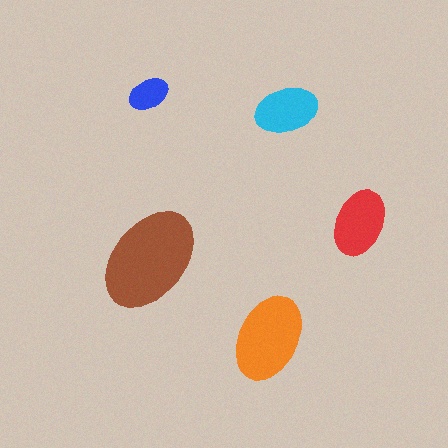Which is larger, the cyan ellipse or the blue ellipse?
The cyan one.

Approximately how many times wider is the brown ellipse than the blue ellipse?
About 2.5 times wider.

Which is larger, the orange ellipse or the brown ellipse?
The brown one.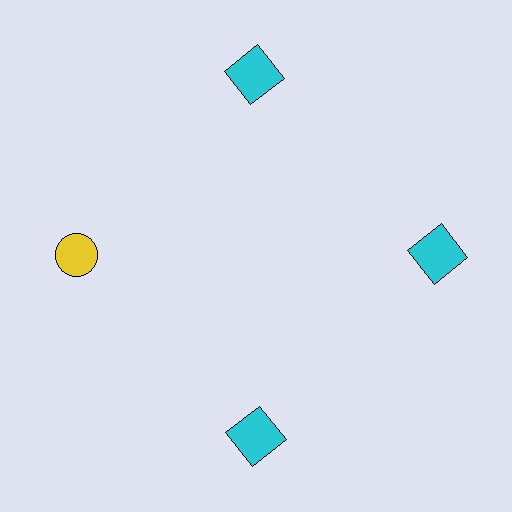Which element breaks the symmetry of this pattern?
The yellow circle at roughly the 9 o'clock position breaks the symmetry. All other shapes are cyan squares.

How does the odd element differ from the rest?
It differs in both color (yellow instead of cyan) and shape (circle instead of square).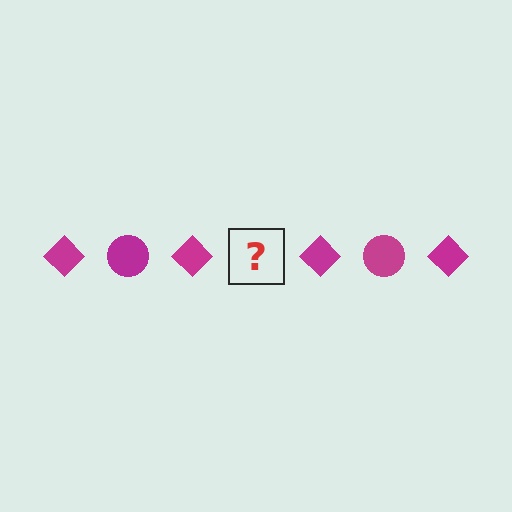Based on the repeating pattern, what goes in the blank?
The blank should be a magenta circle.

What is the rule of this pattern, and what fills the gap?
The rule is that the pattern cycles through diamond, circle shapes in magenta. The gap should be filled with a magenta circle.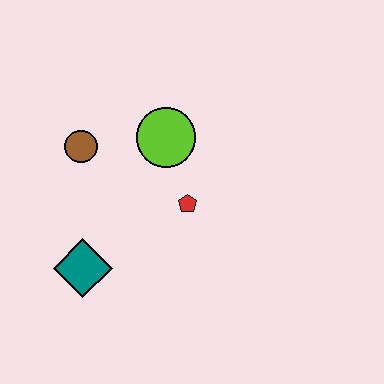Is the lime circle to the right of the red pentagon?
No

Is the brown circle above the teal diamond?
Yes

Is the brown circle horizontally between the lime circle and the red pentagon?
No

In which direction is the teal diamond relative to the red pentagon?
The teal diamond is to the left of the red pentagon.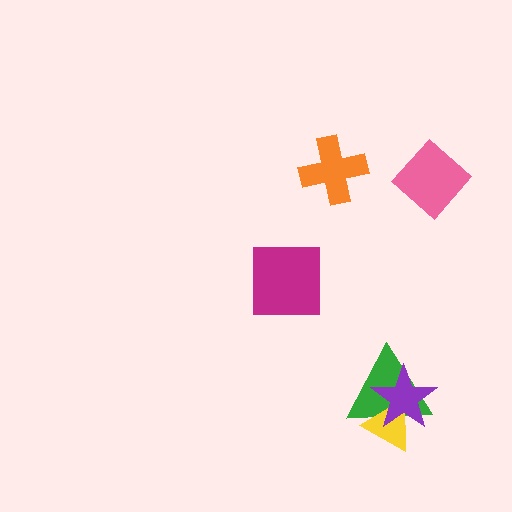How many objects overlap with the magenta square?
0 objects overlap with the magenta square.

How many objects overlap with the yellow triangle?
2 objects overlap with the yellow triangle.